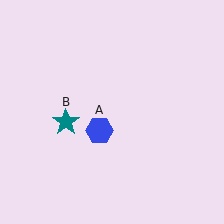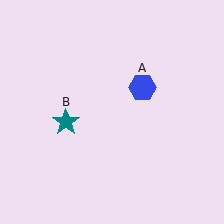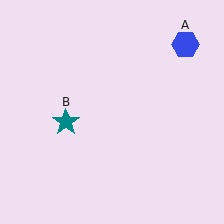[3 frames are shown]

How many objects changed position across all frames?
1 object changed position: blue hexagon (object A).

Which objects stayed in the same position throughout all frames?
Teal star (object B) remained stationary.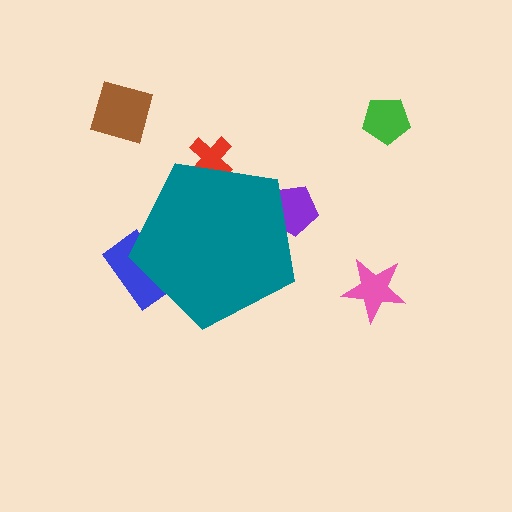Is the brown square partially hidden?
No, the brown square is fully visible.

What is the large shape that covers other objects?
A teal pentagon.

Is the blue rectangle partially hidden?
Yes, the blue rectangle is partially hidden behind the teal pentagon.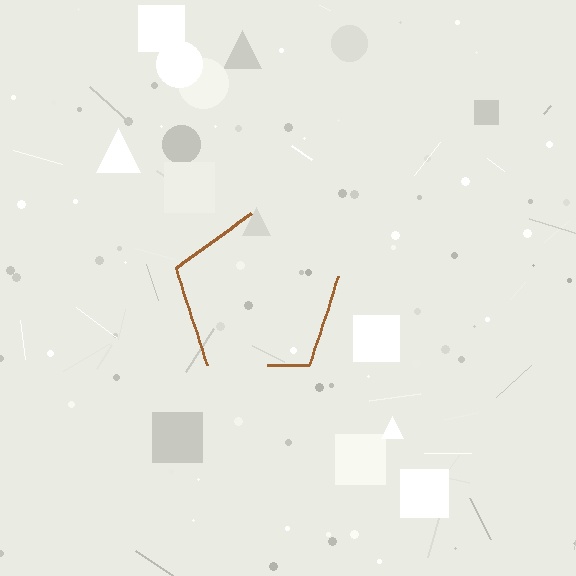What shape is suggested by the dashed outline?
The dashed outline suggests a pentagon.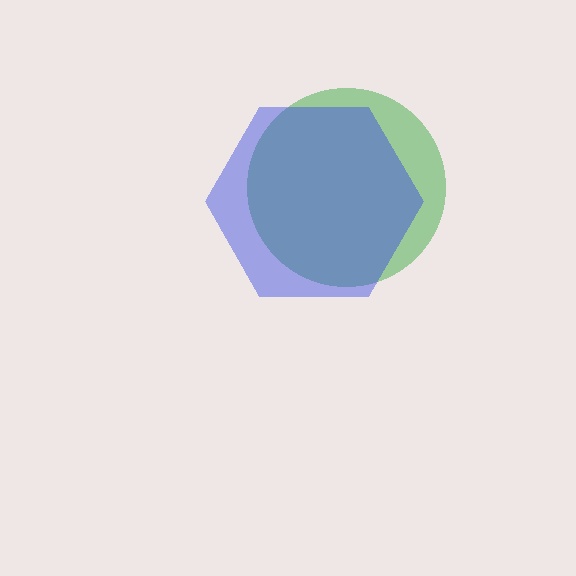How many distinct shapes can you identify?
There are 2 distinct shapes: a green circle, a blue hexagon.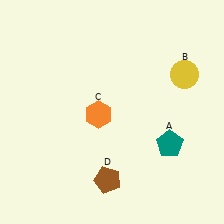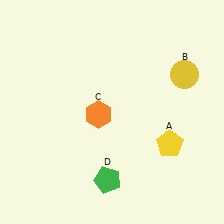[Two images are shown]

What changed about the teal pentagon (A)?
In Image 1, A is teal. In Image 2, it changed to yellow.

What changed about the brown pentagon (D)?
In Image 1, D is brown. In Image 2, it changed to green.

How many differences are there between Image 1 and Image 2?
There are 2 differences between the two images.